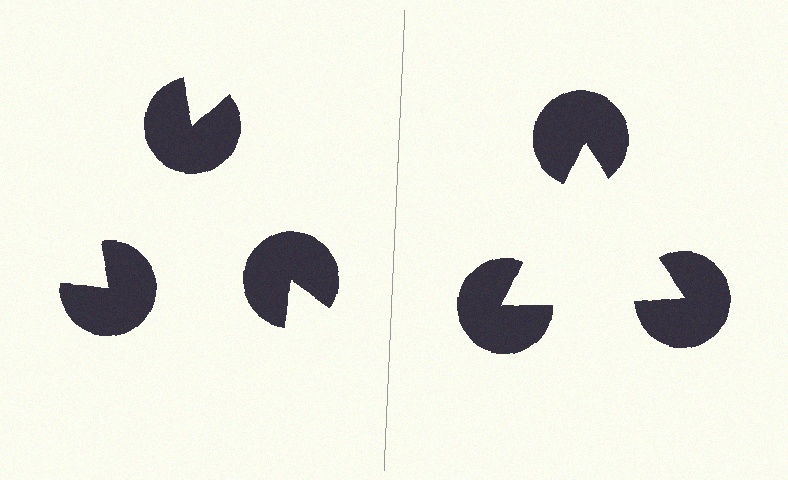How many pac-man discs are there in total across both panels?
6 — 3 on each side.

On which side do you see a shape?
An illusory triangle appears on the right side. On the left side the wedge cuts are rotated, so no coherent shape forms.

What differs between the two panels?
The pac-man discs are positioned identically on both sides; only the wedge orientations differ. On the right they align to a triangle; on the left they are misaligned.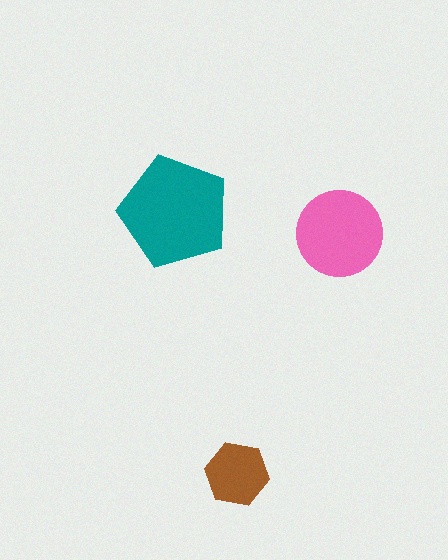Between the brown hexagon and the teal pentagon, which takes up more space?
The teal pentagon.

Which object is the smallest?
The brown hexagon.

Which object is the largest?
The teal pentagon.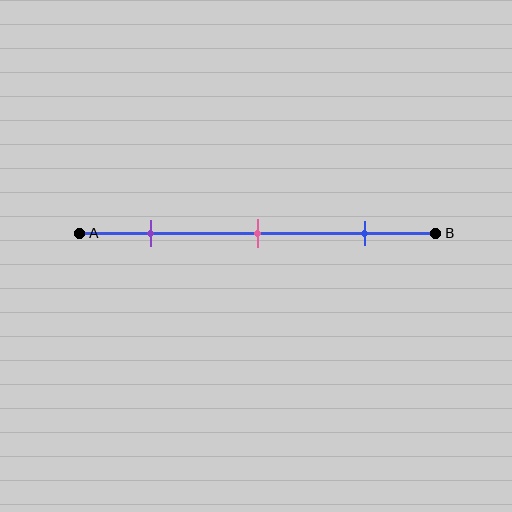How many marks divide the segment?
There are 3 marks dividing the segment.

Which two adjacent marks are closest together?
The purple and pink marks are the closest adjacent pair.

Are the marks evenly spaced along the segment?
Yes, the marks are approximately evenly spaced.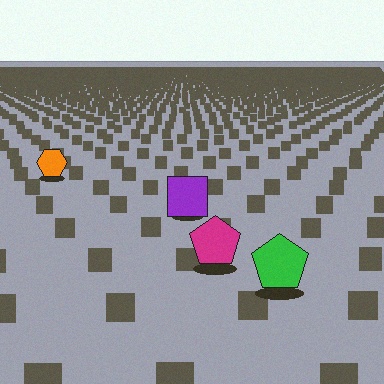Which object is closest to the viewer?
The green pentagon is closest. The texture marks near it are larger and more spread out.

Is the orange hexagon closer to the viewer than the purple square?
No. The purple square is closer — you can tell from the texture gradient: the ground texture is coarser near it.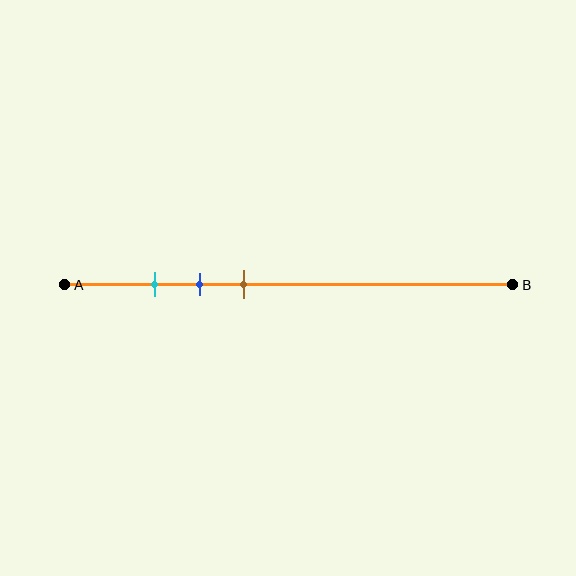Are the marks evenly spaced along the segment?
Yes, the marks are approximately evenly spaced.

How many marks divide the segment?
There are 3 marks dividing the segment.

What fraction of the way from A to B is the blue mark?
The blue mark is approximately 30% (0.3) of the way from A to B.